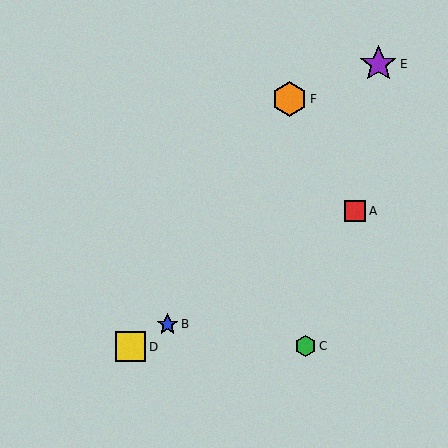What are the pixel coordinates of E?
Object E is at (378, 64).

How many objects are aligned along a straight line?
3 objects (A, B, D) are aligned along a straight line.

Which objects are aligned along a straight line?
Objects A, B, D are aligned along a straight line.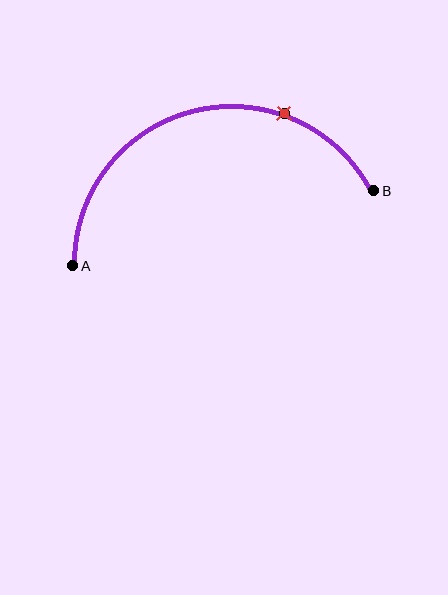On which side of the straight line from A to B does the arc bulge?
The arc bulges above the straight line connecting A and B.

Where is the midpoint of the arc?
The arc midpoint is the point on the curve farthest from the straight line joining A and B. It sits above that line.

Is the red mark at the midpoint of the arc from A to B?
No. The red mark lies on the arc but is closer to endpoint B. The arc midpoint would be at the point on the curve equidistant along the arc from both A and B.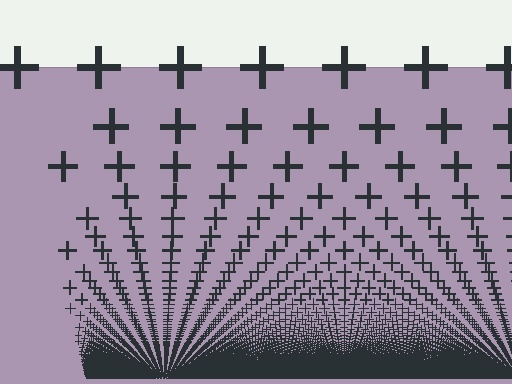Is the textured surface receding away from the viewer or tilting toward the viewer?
The surface appears to tilt toward the viewer. Texture elements get larger and sparser toward the top.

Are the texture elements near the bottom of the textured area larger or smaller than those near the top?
Smaller. The gradient is inverted — elements near the bottom are smaller and denser.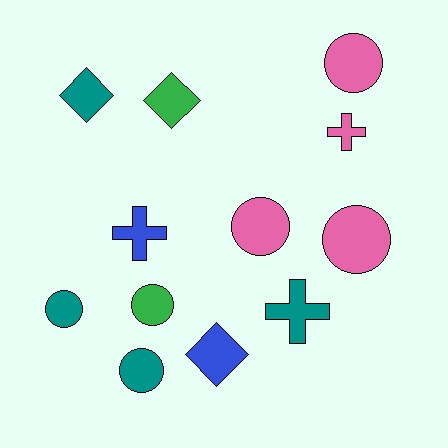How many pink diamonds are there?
There are no pink diamonds.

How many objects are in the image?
There are 12 objects.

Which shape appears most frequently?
Circle, with 6 objects.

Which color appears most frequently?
Teal, with 4 objects.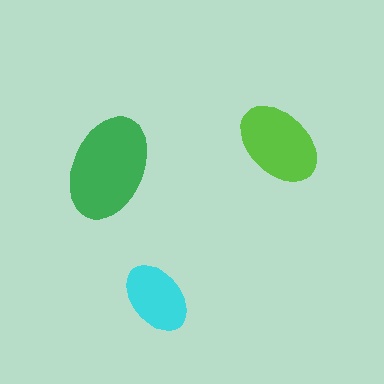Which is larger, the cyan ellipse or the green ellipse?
The green one.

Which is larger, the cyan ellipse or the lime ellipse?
The lime one.